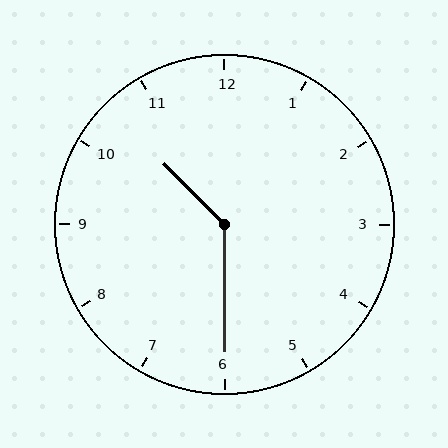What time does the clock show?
10:30.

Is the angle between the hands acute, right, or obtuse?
It is obtuse.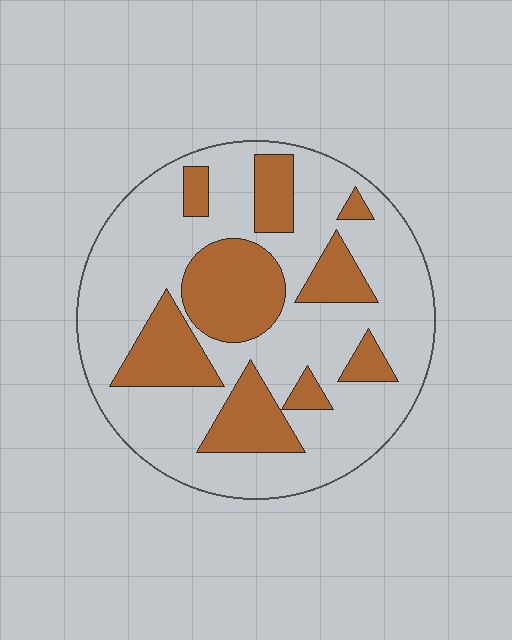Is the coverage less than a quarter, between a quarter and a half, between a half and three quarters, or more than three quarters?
Between a quarter and a half.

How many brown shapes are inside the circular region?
9.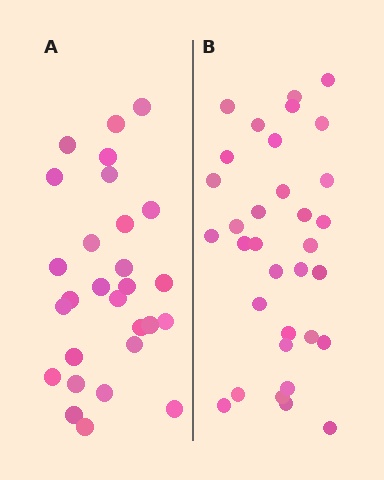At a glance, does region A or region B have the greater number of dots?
Region B (the right region) has more dots.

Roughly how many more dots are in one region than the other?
Region B has about 5 more dots than region A.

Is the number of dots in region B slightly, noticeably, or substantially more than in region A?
Region B has only slightly more — the two regions are fairly close. The ratio is roughly 1.2 to 1.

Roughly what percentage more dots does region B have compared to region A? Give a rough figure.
About 20% more.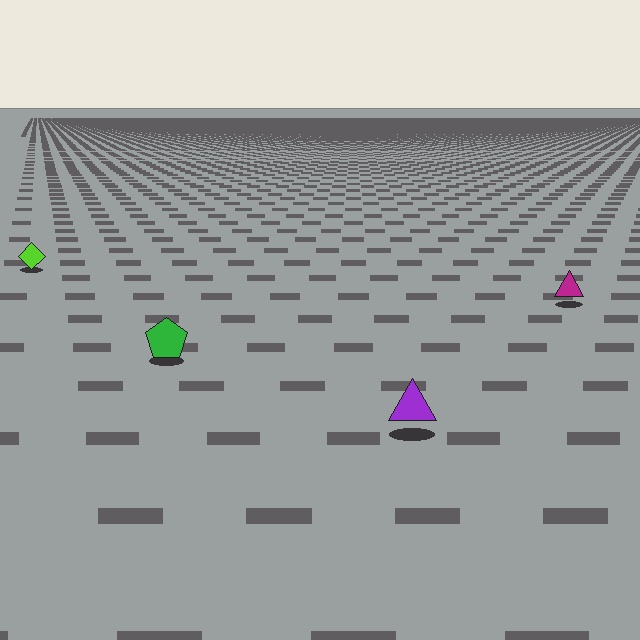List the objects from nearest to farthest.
From nearest to farthest: the purple triangle, the green pentagon, the magenta triangle, the lime diamond.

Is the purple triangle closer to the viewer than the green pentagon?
Yes. The purple triangle is closer — you can tell from the texture gradient: the ground texture is coarser near it.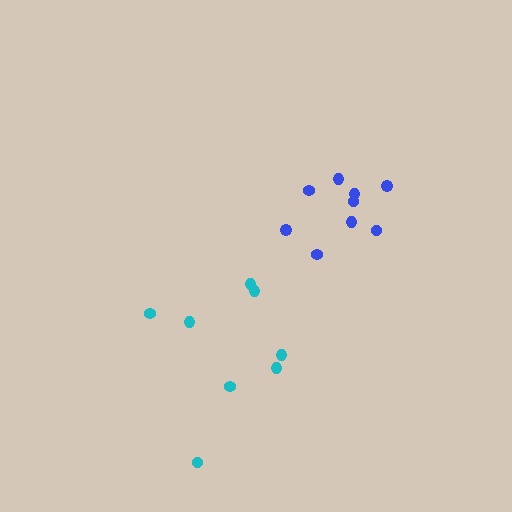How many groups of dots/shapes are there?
There are 2 groups.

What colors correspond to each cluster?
The clusters are colored: blue, cyan.